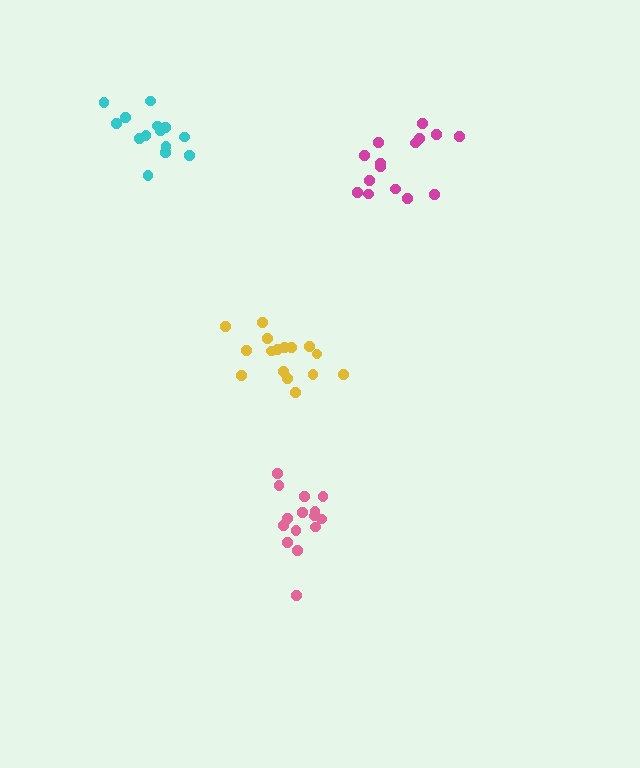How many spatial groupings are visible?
There are 4 spatial groupings.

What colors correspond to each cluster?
The clusters are colored: magenta, cyan, yellow, pink.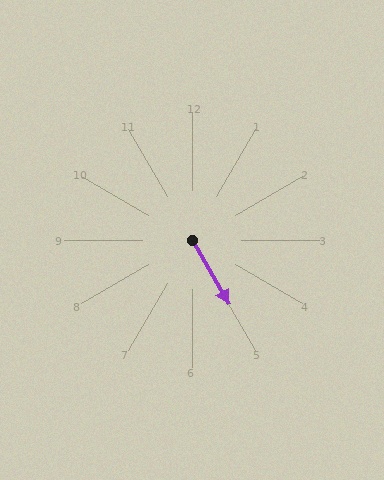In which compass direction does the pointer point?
Southeast.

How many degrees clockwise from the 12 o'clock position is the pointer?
Approximately 150 degrees.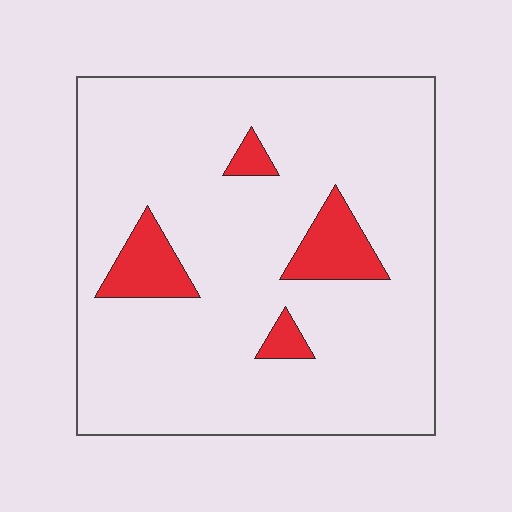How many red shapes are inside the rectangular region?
4.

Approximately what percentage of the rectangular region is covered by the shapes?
Approximately 10%.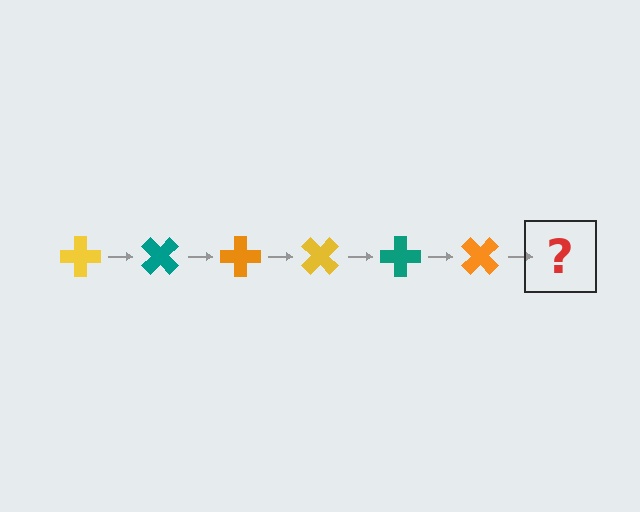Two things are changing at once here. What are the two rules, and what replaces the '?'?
The two rules are that it rotates 45 degrees each step and the color cycles through yellow, teal, and orange. The '?' should be a yellow cross, rotated 270 degrees from the start.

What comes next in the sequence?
The next element should be a yellow cross, rotated 270 degrees from the start.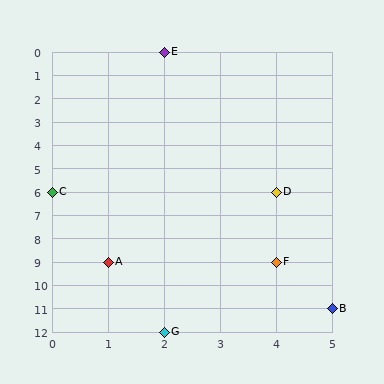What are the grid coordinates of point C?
Point C is at grid coordinates (0, 6).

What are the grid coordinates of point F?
Point F is at grid coordinates (4, 9).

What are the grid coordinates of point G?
Point G is at grid coordinates (2, 12).